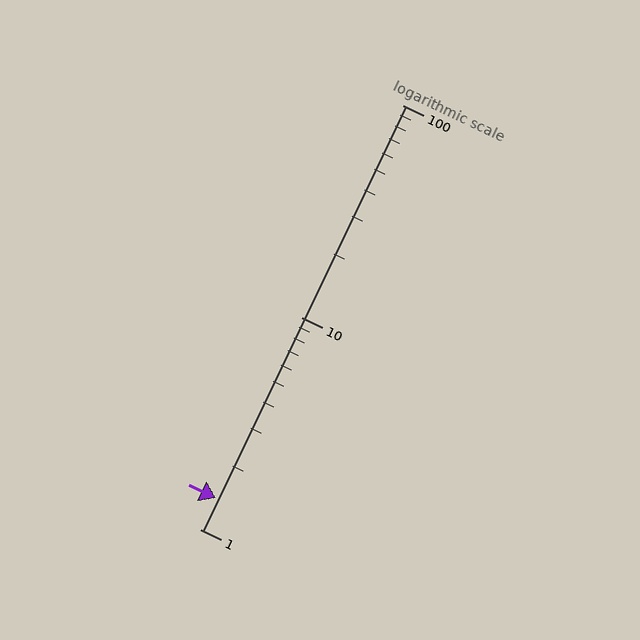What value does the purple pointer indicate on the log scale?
The pointer indicates approximately 1.4.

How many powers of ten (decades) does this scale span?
The scale spans 2 decades, from 1 to 100.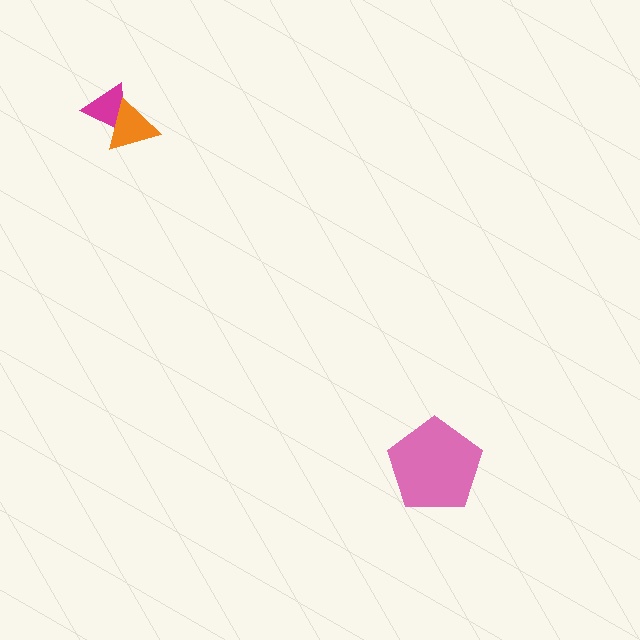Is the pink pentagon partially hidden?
No, no other shape covers it.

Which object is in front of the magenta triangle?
The orange triangle is in front of the magenta triangle.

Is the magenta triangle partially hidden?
Yes, it is partially covered by another shape.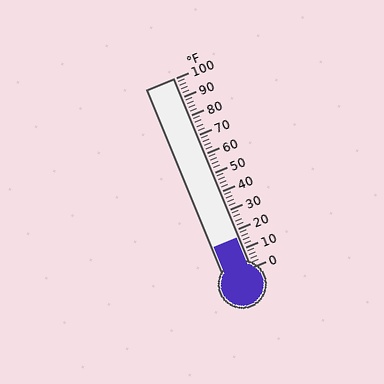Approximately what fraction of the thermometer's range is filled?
The thermometer is filled to approximately 15% of its range.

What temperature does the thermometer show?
The thermometer shows approximately 16°F.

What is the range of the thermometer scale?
The thermometer scale ranges from 0°F to 100°F.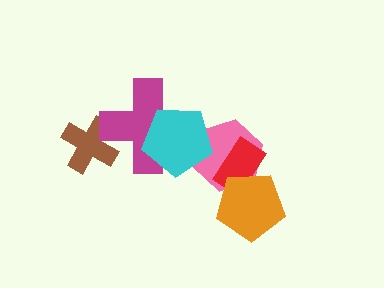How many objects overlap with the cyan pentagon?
2 objects overlap with the cyan pentagon.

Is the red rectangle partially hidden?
Yes, it is partially covered by another shape.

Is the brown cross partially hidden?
Yes, it is partially covered by another shape.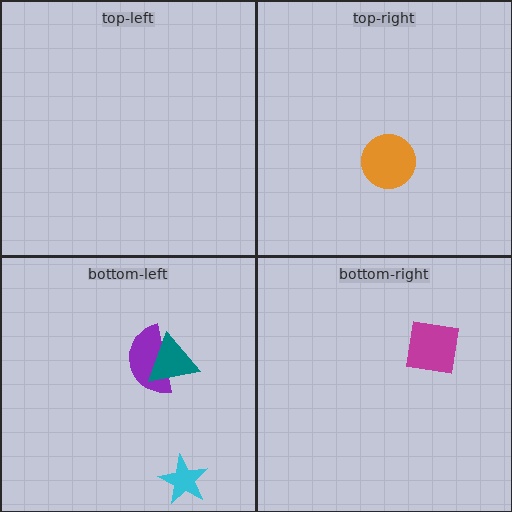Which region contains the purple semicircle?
The bottom-left region.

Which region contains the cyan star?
The bottom-left region.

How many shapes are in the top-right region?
1.